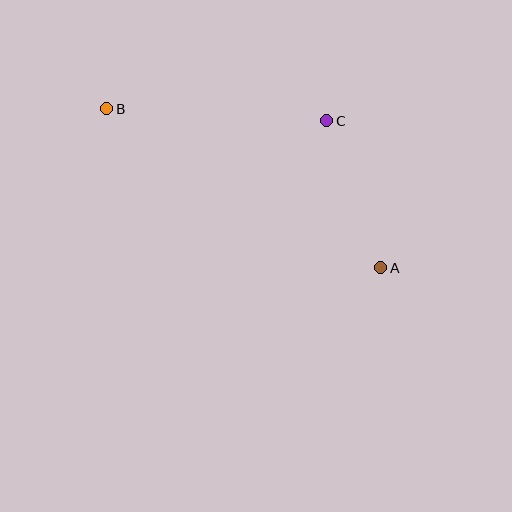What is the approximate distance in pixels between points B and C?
The distance between B and C is approximately 220 pixels.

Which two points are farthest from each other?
Points A and B are farthest from each other.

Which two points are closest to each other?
Points A and C are closest to each other.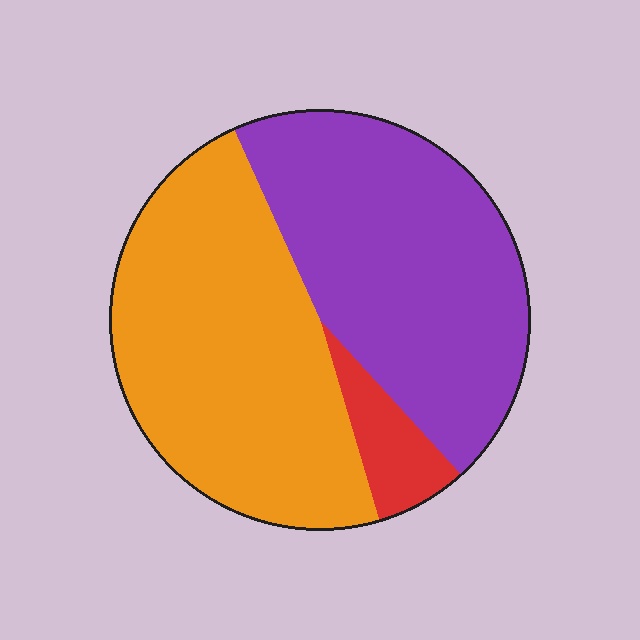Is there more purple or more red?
Purple.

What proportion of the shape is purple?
Purple takes up between a third and a half of the shape.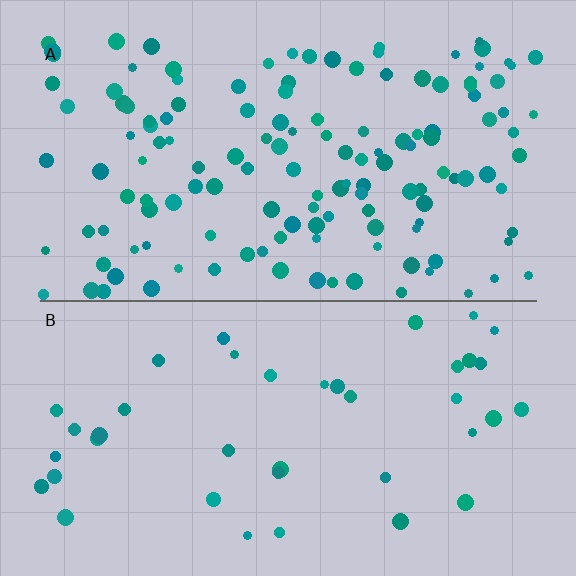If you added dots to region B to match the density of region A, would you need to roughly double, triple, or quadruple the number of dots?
Approximately triple.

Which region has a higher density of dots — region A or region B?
A (the top).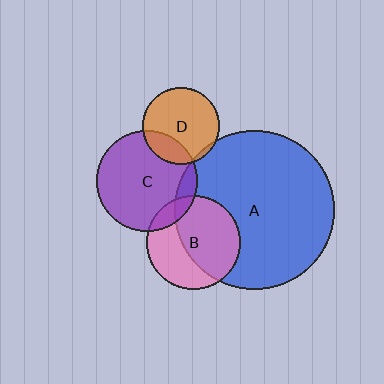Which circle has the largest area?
Circle A (blue).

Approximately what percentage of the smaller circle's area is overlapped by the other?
Approximately 10%.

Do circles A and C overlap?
Yes.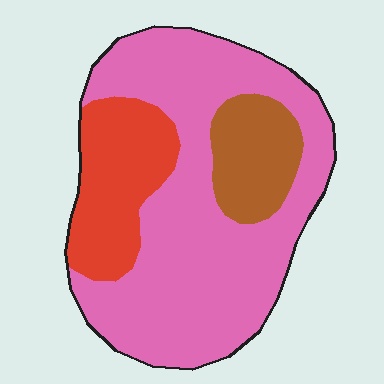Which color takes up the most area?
Pink, at roughly 65%.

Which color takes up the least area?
Brown, at roughly 15%.